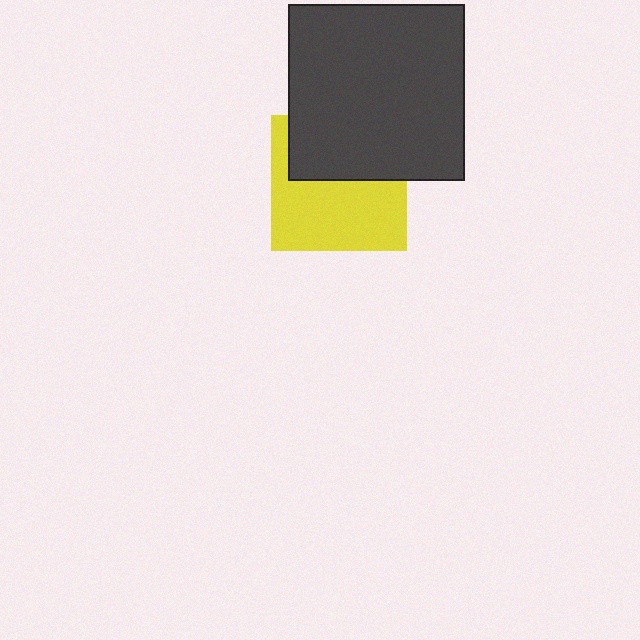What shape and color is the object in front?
The object in front is a dark gray square.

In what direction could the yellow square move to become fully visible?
The yellow square could move down. That would shift it out from behind the dark gray square entirely.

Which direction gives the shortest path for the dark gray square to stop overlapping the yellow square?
Moving up gives the shortest separation.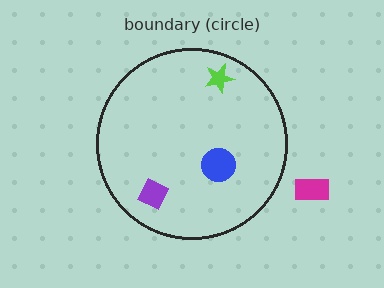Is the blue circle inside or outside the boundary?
Inside.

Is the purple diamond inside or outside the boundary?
Inside.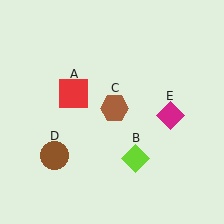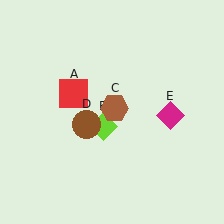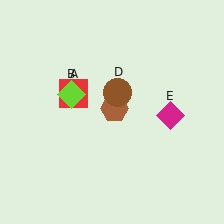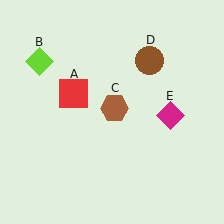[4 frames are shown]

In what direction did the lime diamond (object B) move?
The lime diamond (object B) moved up and to the left.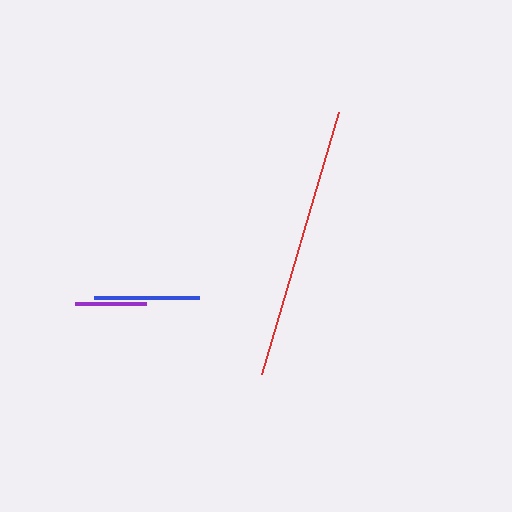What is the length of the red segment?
The red segment is approximately 273 pixels long.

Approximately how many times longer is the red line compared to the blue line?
The red line is approximately 2.6 times the length of the blue line.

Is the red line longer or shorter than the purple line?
The red line is longer than the purple line.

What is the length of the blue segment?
The blue segment is approximately 104 pixels long.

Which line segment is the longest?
The red line is the longest at approximately 273 pixels.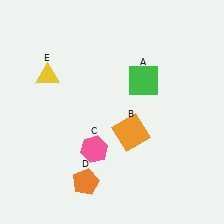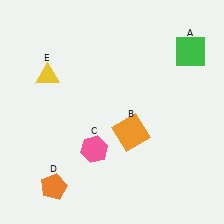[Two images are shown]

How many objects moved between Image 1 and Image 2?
2 objects moved between the two images.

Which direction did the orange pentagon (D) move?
The orange pentagon (D) moved left.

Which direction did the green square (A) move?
The green square (A) moved right.